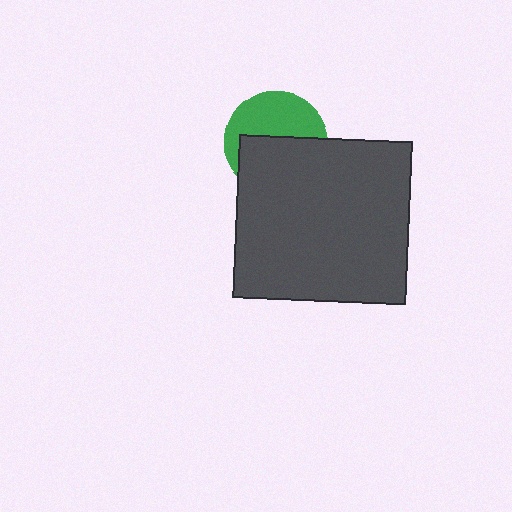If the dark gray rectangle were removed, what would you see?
You would see the complete green circle.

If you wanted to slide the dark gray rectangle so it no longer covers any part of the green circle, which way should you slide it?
Slide it down — that is the most direct way to separate the two shapes.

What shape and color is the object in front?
The object in front is a dark gray rectangle.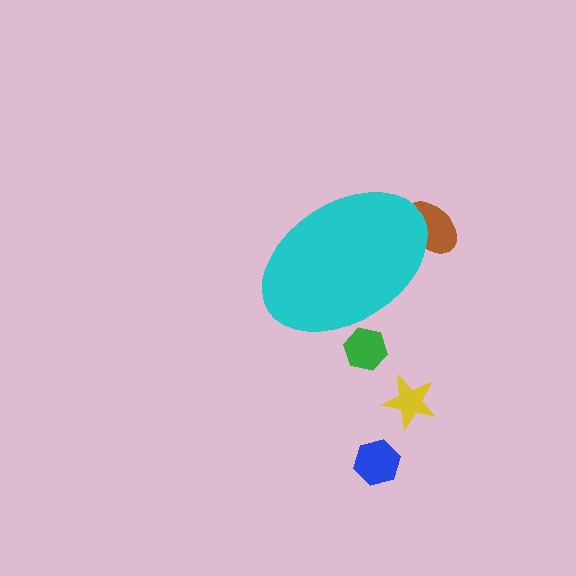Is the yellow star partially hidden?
No, the yellow star is fully visible.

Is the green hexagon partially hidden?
Yes, the green hexagon is partially hidden behind the cyan ellipse.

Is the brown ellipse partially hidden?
Yes, the brown ellipse is partially hidden behind the cyan ellipse.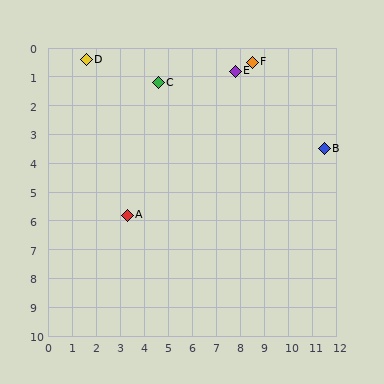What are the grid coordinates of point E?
Point E is at approximately (7.8, 0.8).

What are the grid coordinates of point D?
Point D is at approximately (1.6, 0.4).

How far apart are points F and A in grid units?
Points F and A are about 7.4 grid units apart.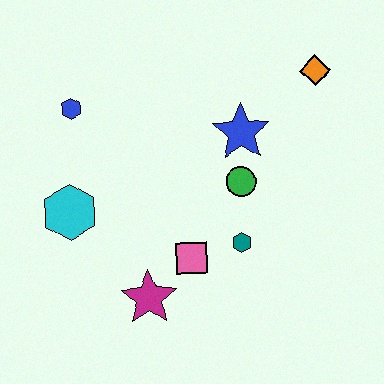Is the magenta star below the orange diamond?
Yes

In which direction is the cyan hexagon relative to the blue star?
The cyan hexagon is to the left of the blue star.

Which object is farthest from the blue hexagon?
The orange diamond is farthest from the blue hexagon.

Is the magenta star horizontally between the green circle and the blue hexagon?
Yes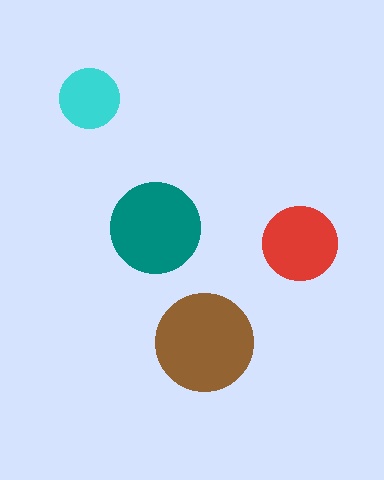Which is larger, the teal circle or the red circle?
The teal one.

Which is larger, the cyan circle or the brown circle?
The brown one.